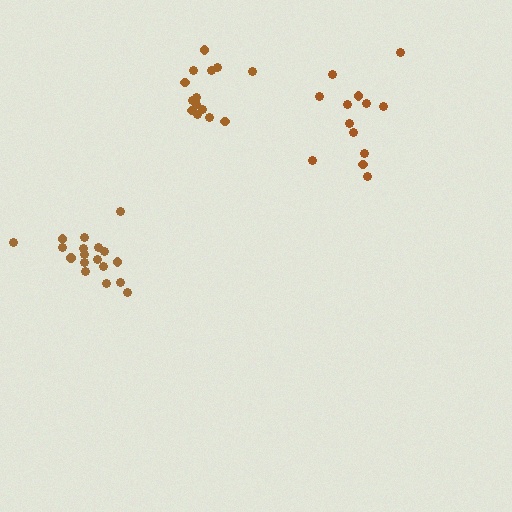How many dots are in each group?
Group 1: 13 dots, Group 2: 18 dots, Group 3: 14 dots (45 total).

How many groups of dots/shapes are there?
There are 3 groups.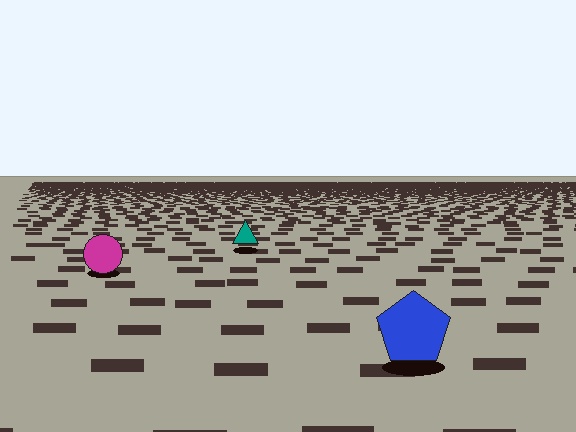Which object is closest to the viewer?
The blue pentagon is closest. The texture marks near it are larger and more spread out.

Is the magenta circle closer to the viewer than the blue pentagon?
No. The blue pentagon is closer — you can tell from the texture gradient: the ground texture is coarser near it.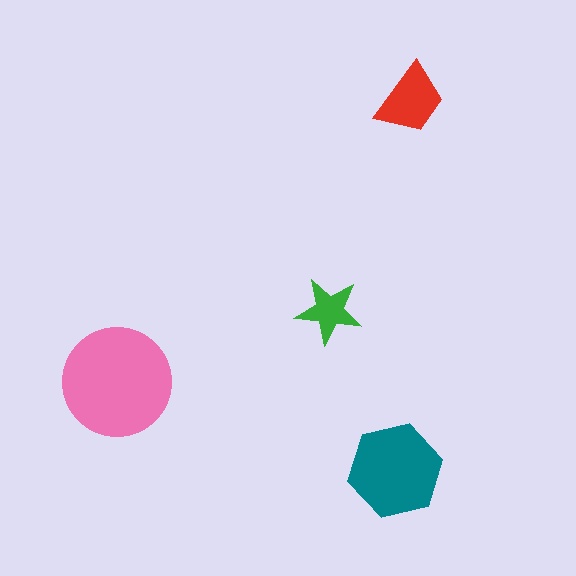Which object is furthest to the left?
The pink circle is leftmost.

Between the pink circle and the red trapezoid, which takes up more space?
The pink circle.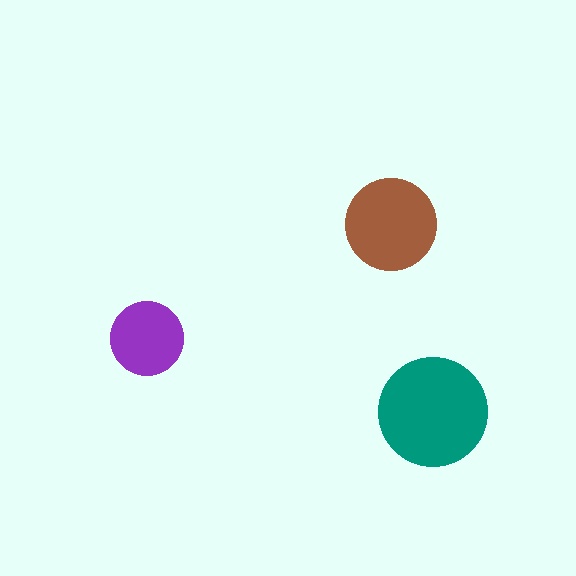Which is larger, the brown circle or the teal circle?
The teal one.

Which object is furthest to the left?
The purple circle is leftmost.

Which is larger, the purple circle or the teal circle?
The teal one.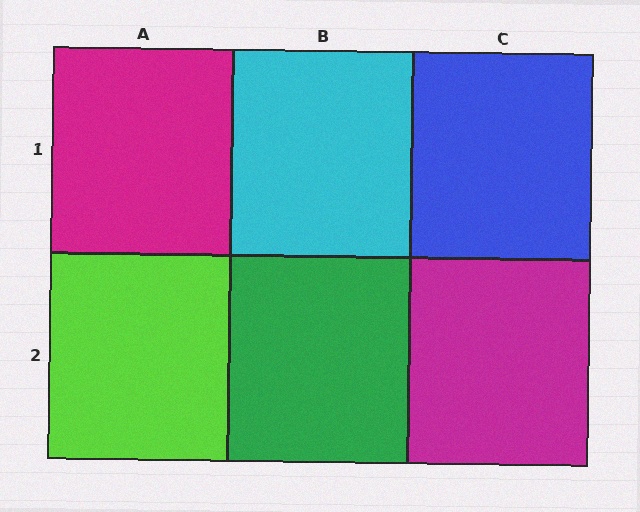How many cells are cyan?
1 cell is cyan.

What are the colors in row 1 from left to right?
Magenta, cyan, blue.